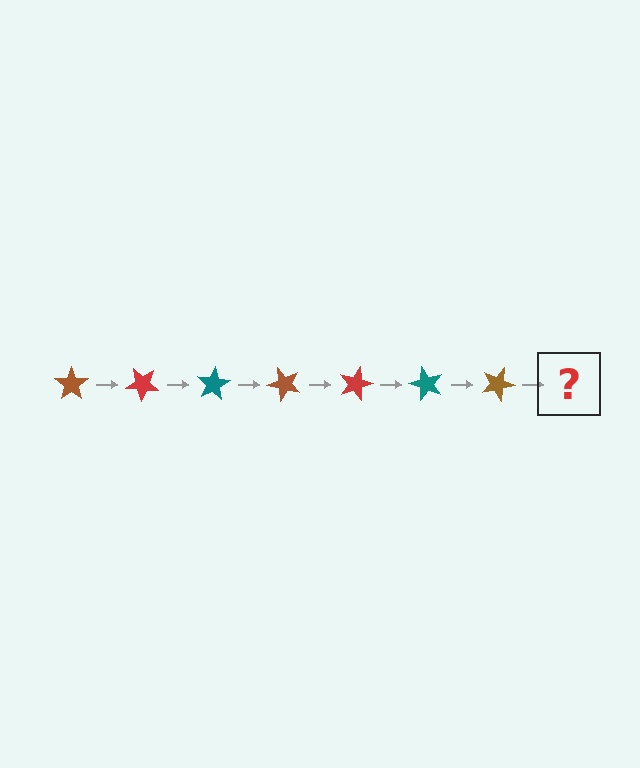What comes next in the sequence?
The next element should be a red star, rotated 280 degrees from the start.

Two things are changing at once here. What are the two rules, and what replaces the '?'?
The two rules are that it rotates 40 degrees each step and the color cycles through brown, red, and teal. The '?' should be a red star, rotated 280 degrees from the start.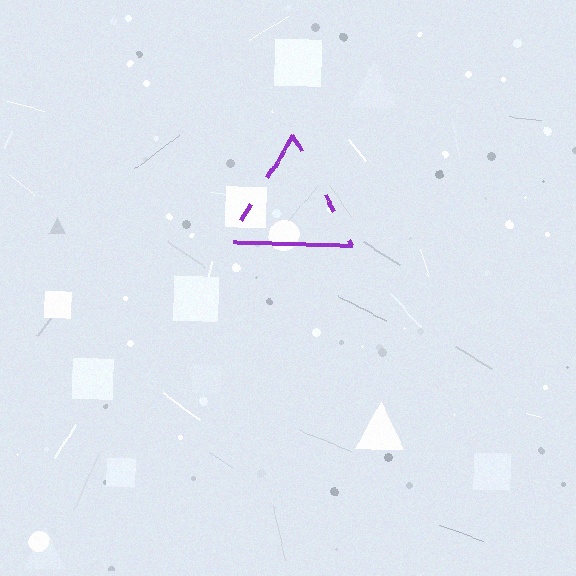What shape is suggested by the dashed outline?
The dashed outline suggests a triangle.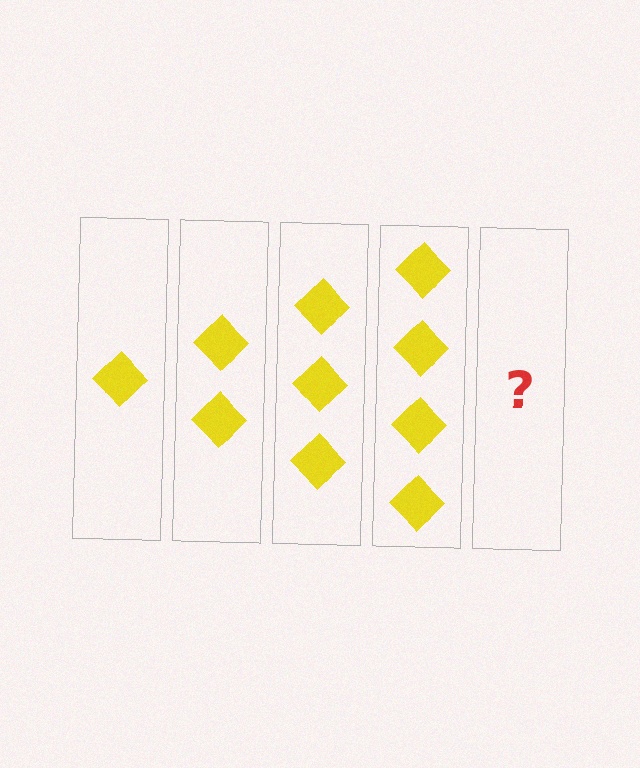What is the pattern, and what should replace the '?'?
The pattern is that each step adds one more diamond. The '?' should be 5 diamonds.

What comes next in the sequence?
The next element should be 5 diamonds.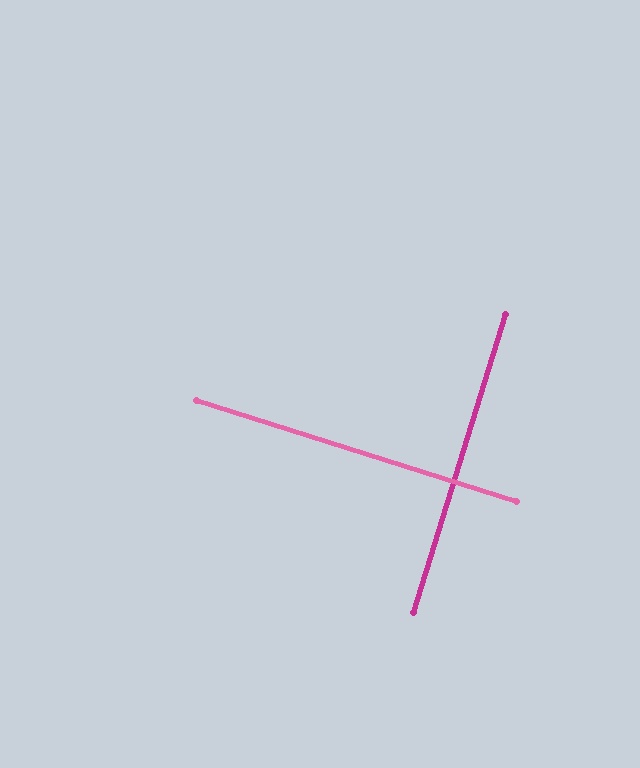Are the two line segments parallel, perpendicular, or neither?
Perpendicular — they meet at approximately 90°.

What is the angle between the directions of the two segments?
Approximately 90 degrees.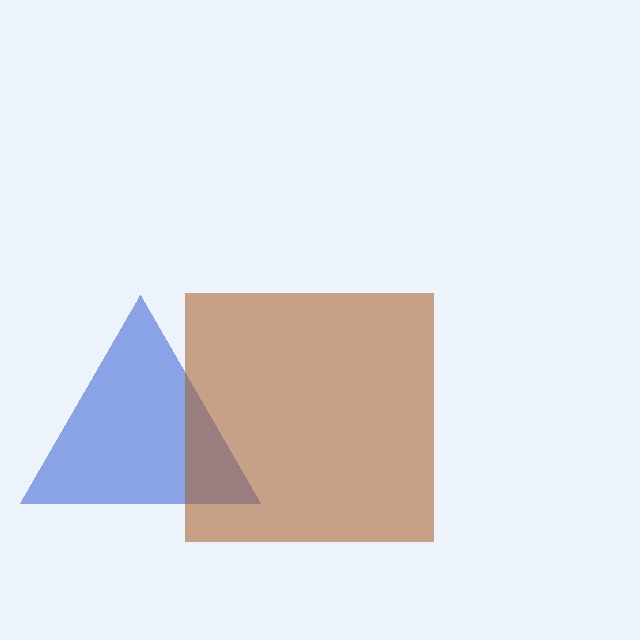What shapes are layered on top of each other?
The layered shapes are: a blue triangle, a brown square.